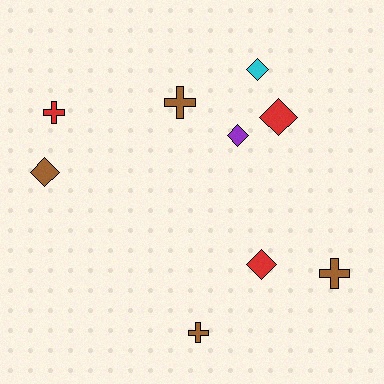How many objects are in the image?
There are 9 objects.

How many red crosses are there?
There is 1 red cross.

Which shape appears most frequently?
Diamond, with 5 objects.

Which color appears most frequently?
Brown, with 4 objects.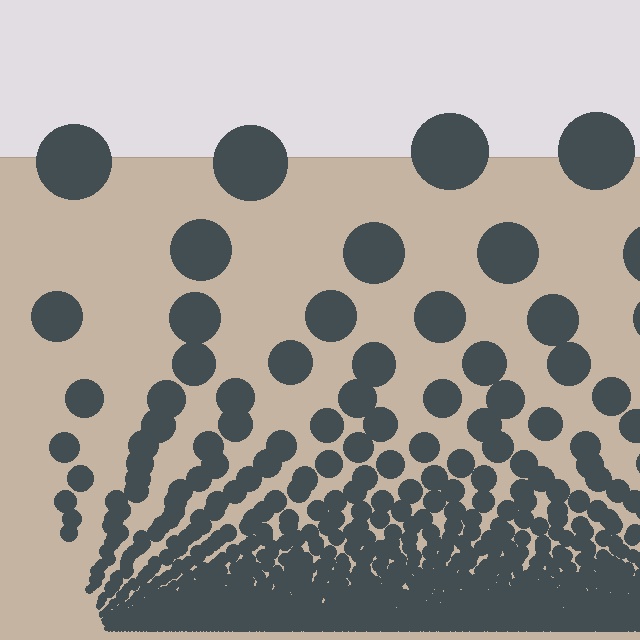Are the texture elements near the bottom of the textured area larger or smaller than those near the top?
Smaller. The gradient is inverted — elements near the bottom are smaller and denser.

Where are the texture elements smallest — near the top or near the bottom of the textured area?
Near the bottom.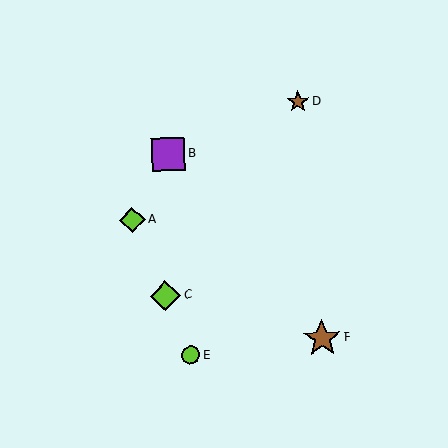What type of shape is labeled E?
Shape E is a lime circle.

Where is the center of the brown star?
The center of the brown star is at (298, 101).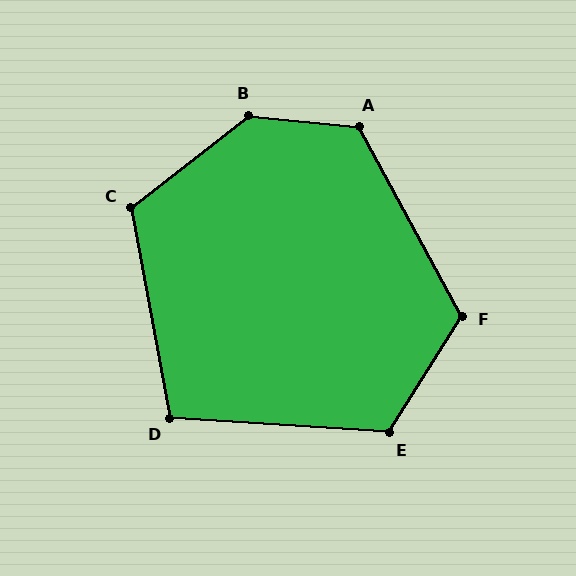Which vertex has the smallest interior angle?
D, at approximately 104 degrees.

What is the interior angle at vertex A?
Approximately 124 degrees (obtuse).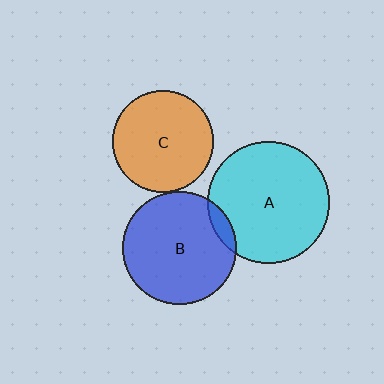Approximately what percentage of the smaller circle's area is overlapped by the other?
Approximately 5%.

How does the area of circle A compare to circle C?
Approximately 1.4 times.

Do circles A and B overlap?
Yes.